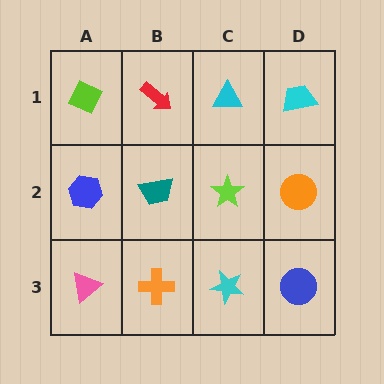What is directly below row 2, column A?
A pink triangle.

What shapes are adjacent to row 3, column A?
A blue hexagon (row 2, column A), an orange cross (row 3, column B).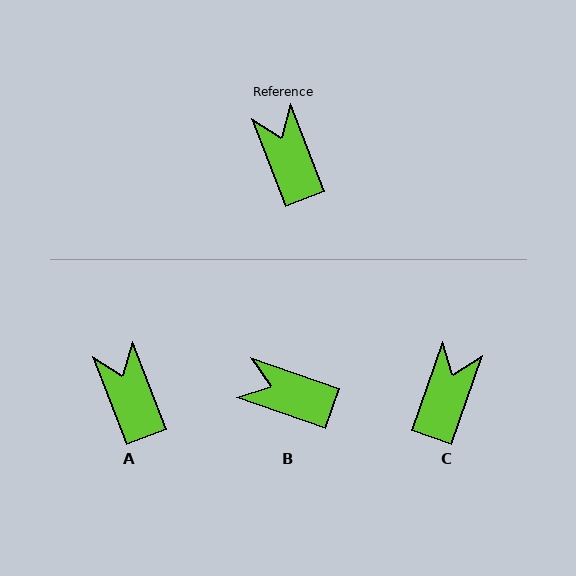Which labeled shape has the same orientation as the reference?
A.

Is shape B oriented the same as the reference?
No, it is off by about 50 degrees.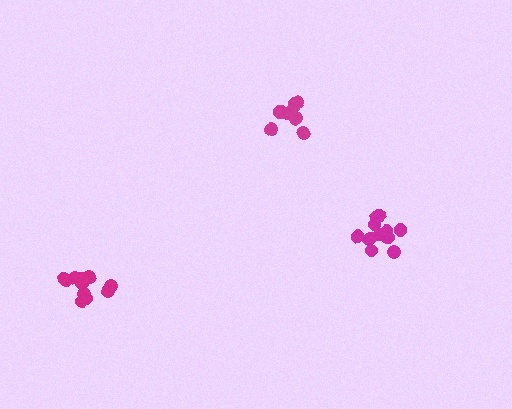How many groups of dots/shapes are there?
There are 3 groups.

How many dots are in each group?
Group 1: 12 dots, Group 2: 12 dots, Group 3: 9 dots (33 total).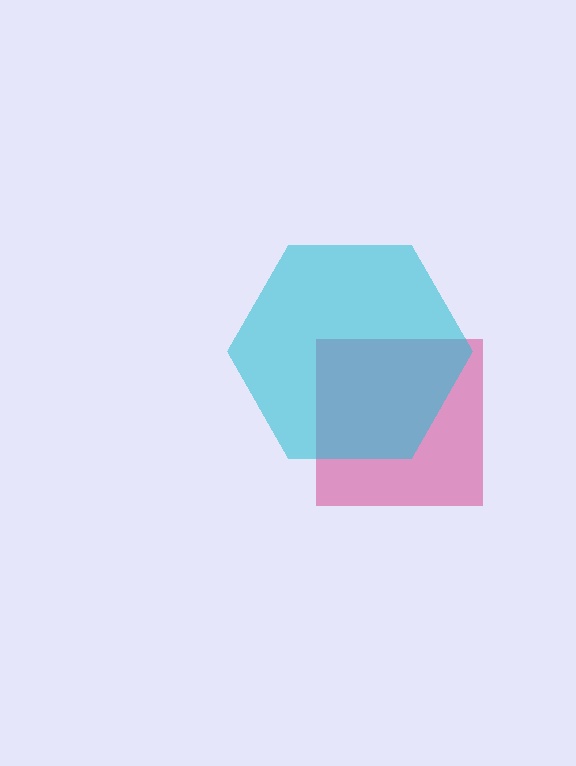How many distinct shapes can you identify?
There are 2 distinct shapes: a pink square, a cyan hexagon.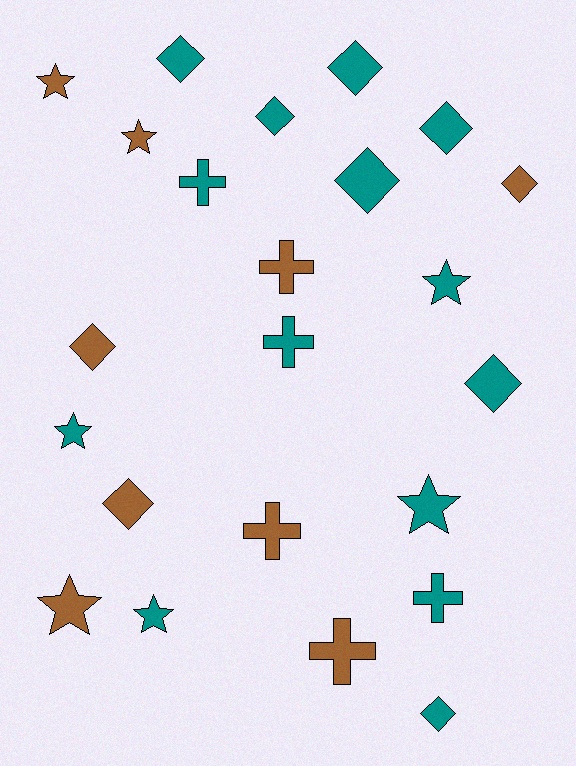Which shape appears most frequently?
Diamond, with 10 objects.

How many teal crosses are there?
There are 3 teal crosses.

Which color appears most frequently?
Teal, with 14 objects.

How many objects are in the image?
There are 23 objects.